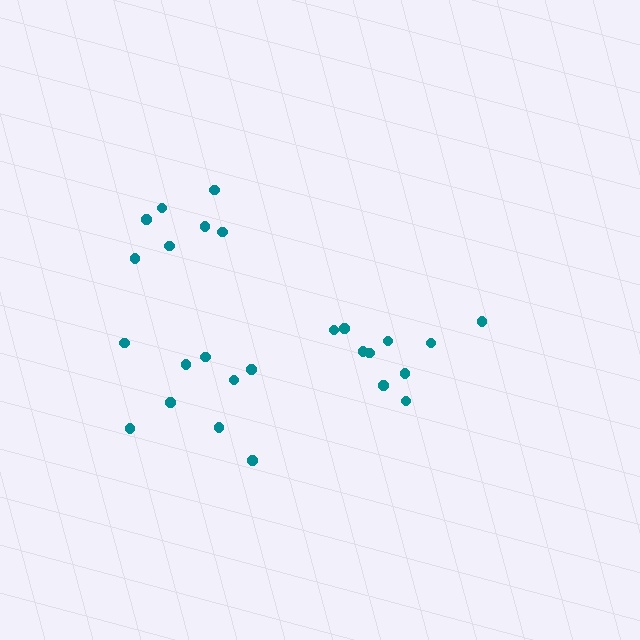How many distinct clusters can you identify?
There are 3 distinct clusters.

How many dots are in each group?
Group 1: 7 dots, Group 2: 10 dots, Group 3: 9 dots (26 total).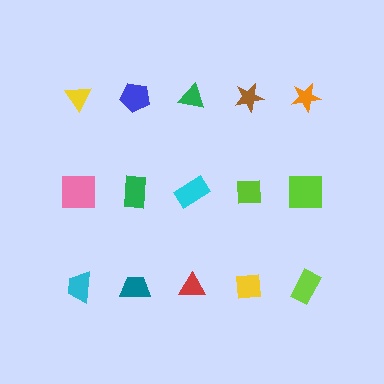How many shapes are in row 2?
5 shapes.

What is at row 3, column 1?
A cyan trapezoid.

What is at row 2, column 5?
A lime square.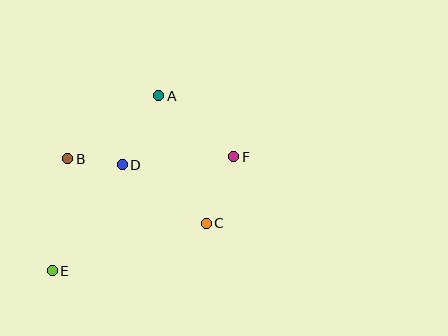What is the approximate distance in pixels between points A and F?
The distance between A and F is approximately 97 pixels.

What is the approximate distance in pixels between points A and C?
The distance between A and C is approximately 136 pixels.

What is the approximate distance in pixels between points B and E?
The distance between B and E is approximately 113 pixels.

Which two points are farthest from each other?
Points E and F are farthest from each other.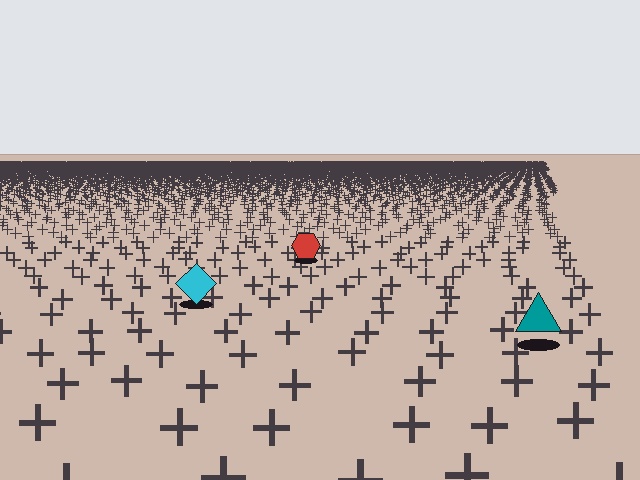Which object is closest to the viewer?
The teal triangle is closest. The texture marks near it are larger and more spread out.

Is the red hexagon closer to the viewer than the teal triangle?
No. The teal triangle is closer — you can tell from the texture gradient: the ground texture is coarser near it.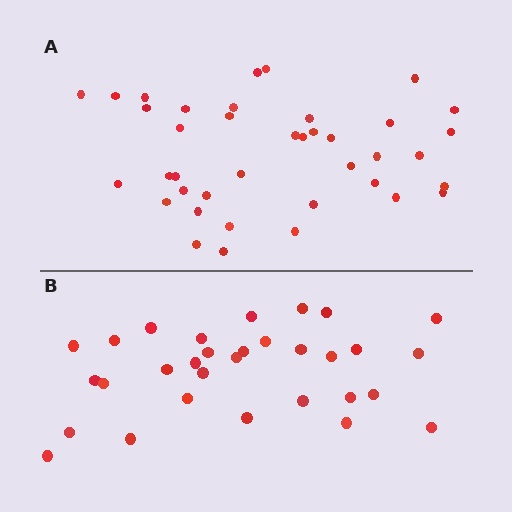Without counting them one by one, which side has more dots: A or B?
Region A (the top region) has more dots.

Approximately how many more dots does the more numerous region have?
Region A has roughly 8 or so more dots than region B.